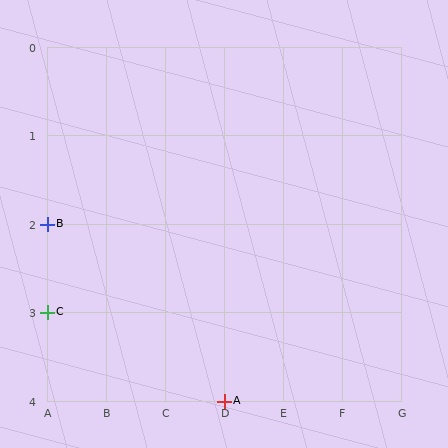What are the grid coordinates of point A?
Point A is at grid coordinates (D, 4).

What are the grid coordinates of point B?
Point B is at grid coordinates (A, 2).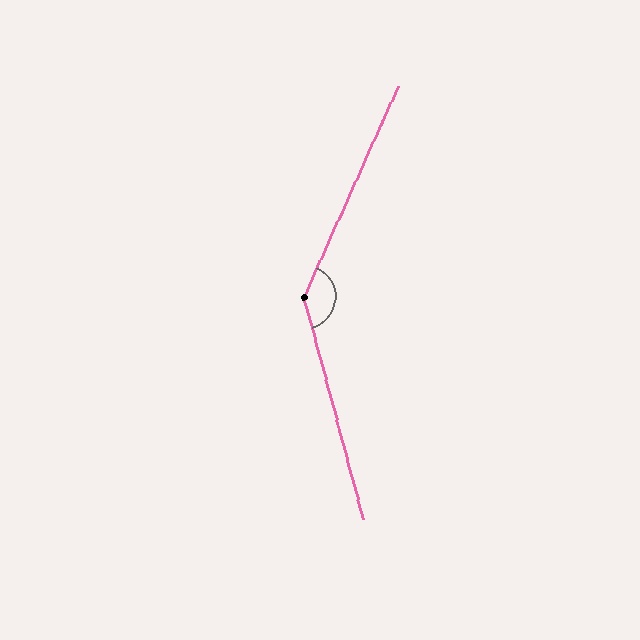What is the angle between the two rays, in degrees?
Approximately 141 degrees.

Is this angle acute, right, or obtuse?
It is obtuse.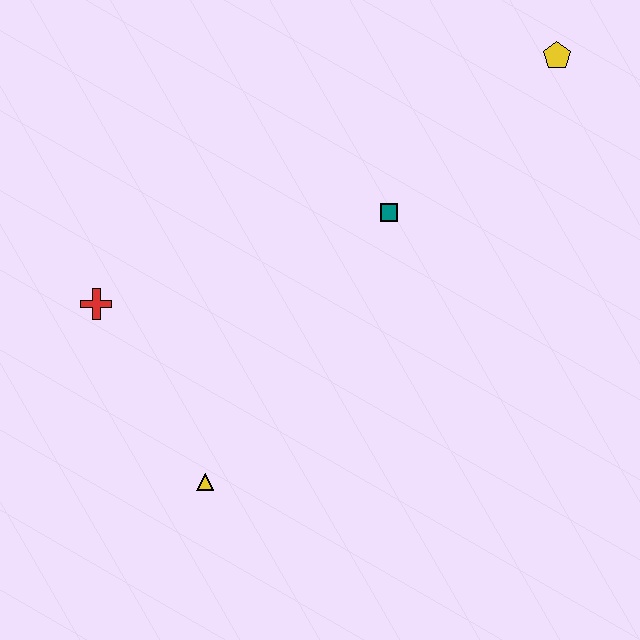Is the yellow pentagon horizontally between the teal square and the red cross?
No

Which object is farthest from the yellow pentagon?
The yellow triangle is farthest from the yellow pentagon.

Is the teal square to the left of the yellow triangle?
No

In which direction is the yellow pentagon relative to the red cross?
The yellow pentagon is to the right of the red cross.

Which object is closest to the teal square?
The yellow pentagon is closest to the teal square.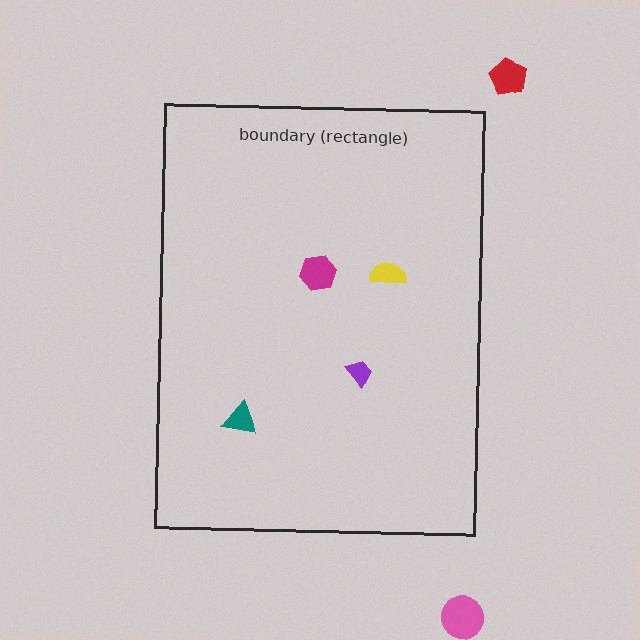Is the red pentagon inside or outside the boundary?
Outside.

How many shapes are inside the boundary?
4 inside, 2 outside.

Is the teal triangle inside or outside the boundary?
Inside.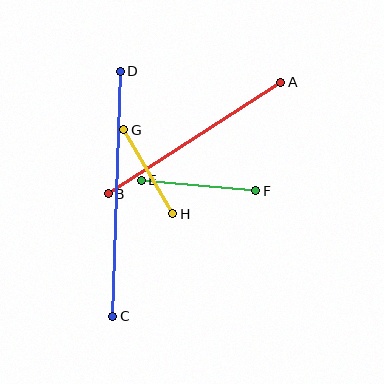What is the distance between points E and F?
The distance is approximately 115 pixels.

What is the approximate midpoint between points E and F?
The midpoint is at approximately (198, 185) pixels.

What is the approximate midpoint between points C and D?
The midpoint is at approximately (117, 194) pixels.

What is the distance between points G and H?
The distance is approximately 97 pixels.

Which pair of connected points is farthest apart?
Points C and D are farthest apart.